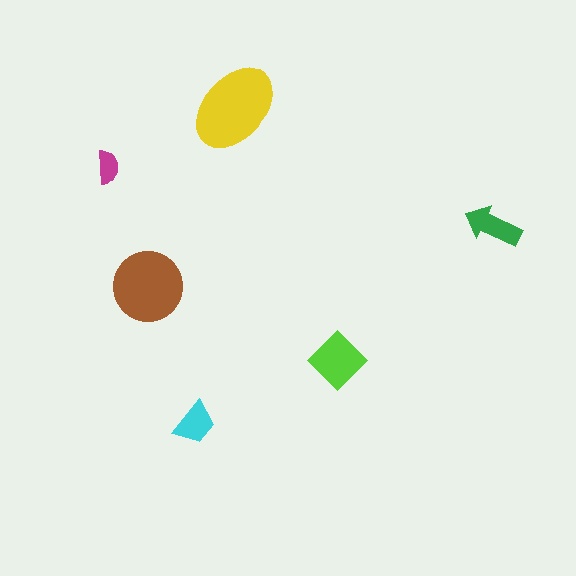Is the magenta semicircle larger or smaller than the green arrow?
Smaller.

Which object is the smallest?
The magenta semicircle.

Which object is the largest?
The yellow ellipse.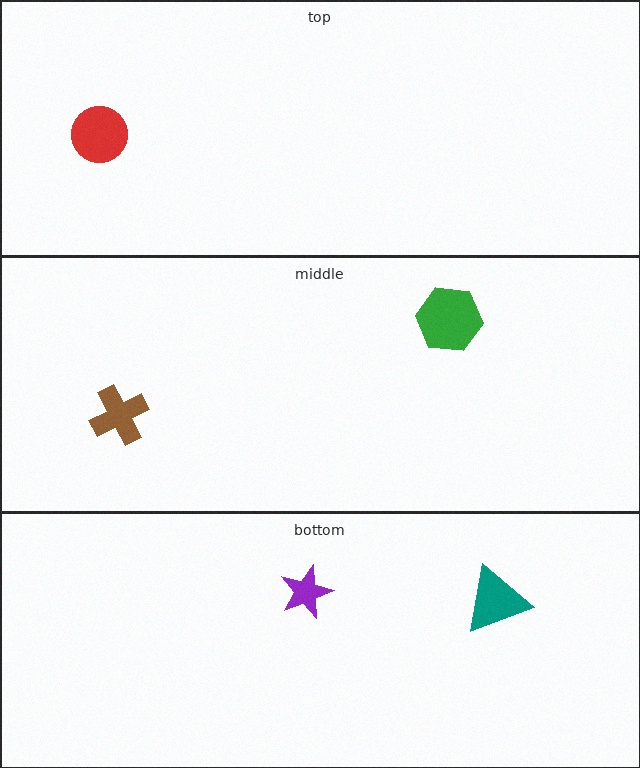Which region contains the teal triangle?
The bottom region.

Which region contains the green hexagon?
The middle region.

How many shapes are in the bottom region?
2.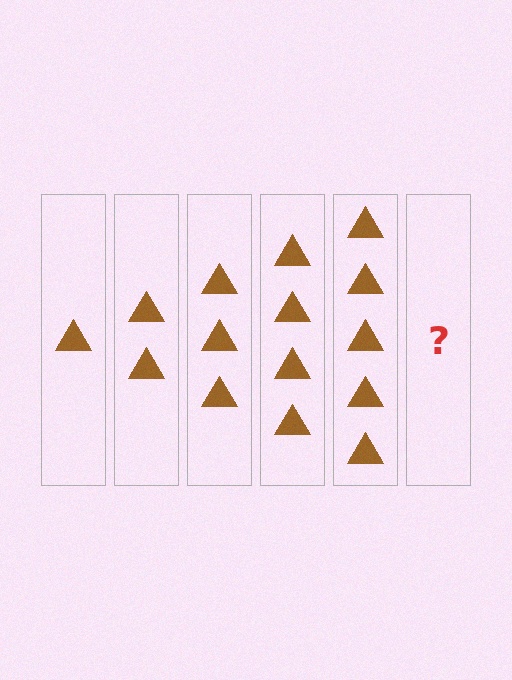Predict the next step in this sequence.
The next step is 6 triangles.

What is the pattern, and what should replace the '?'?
The pattern is that each step adds one more triangle. The '?' should be 6 triangles.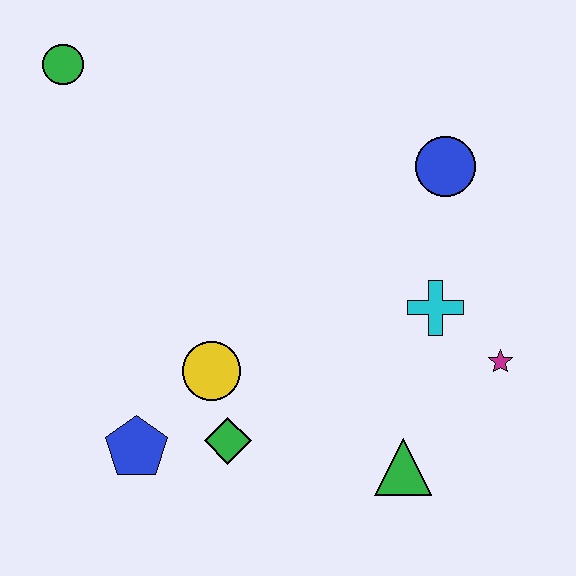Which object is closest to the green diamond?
The yellow circle is closest to the green diamond.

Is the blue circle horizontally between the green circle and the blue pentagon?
No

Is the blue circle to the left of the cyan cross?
No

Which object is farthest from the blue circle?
The blue pentagon is farthest from the blue circle.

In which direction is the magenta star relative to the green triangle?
The magenta star is above the green triangle.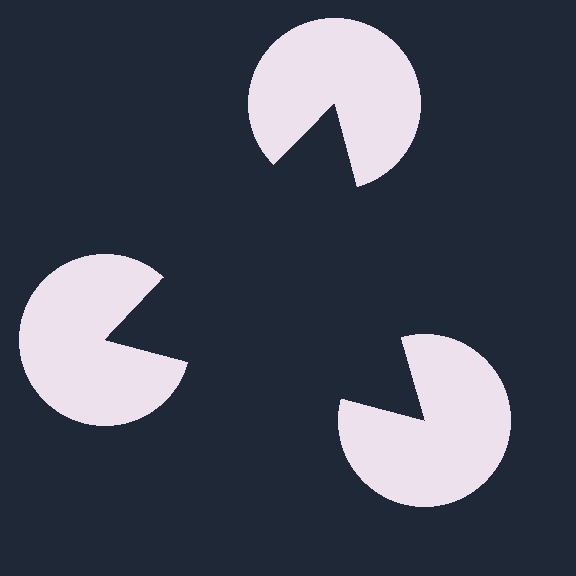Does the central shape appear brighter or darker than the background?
It typically appears slightly darker than the background, even though no actual brightness change is drawn.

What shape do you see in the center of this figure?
An illusory triangle — its edges are inferred from the aligned wedge cuts in the pac-man discs, not physically drawn.